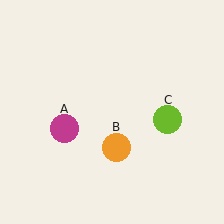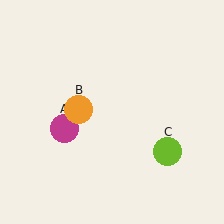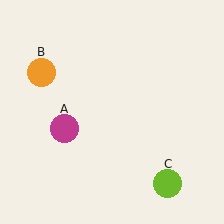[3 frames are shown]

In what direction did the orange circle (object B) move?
The orange circle (object B) moved up and to the left.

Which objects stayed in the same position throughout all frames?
Magenta circle (object A) remained stationary.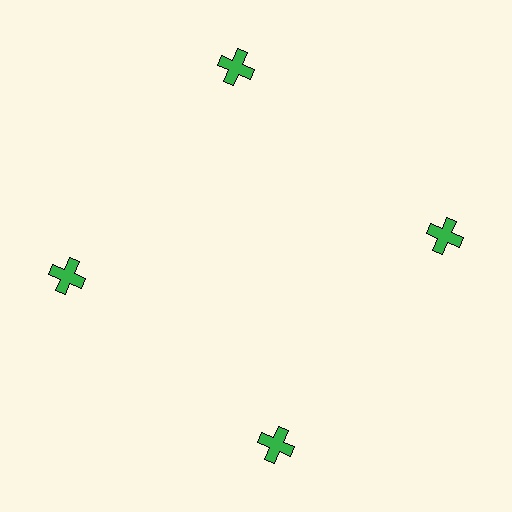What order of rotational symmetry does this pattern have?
This pattern has 4-fold rotational symmetry.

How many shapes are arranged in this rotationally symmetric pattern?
There are 4 shapes, arranged in 4 groups of 1.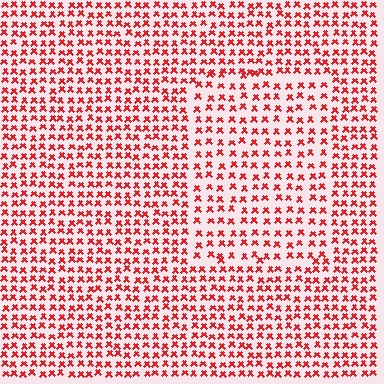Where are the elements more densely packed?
The elements are more densely packed outside the rectangle boundary.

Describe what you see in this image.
The image contains small red elements arranged at two different densities. A rectangle-shaped region is visible where the elements are less densely packed than the surrounding area.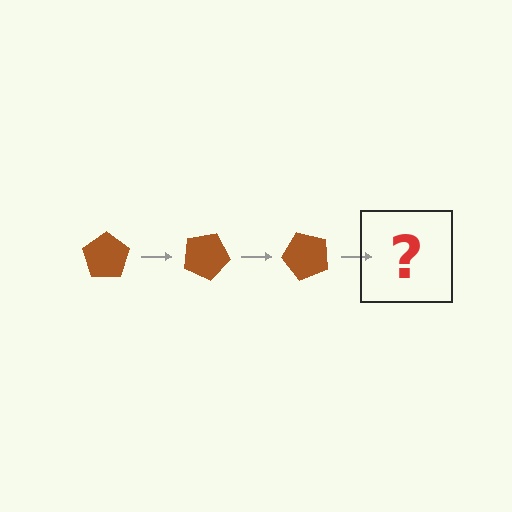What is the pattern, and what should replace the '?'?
The pattern is that the pentagon rotates 25 degrees each step. The '?' should be a brown pentagon rotated 75 degrees.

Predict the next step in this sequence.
The next step is a brown pentagon rotated 75 degrees.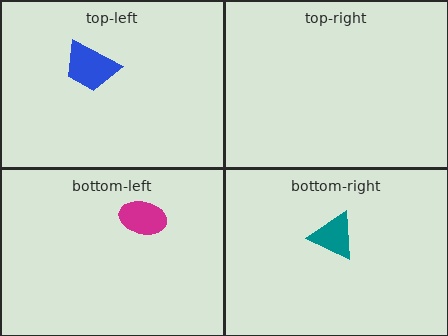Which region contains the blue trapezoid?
The top-left region.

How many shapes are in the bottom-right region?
1.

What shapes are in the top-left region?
The blue trapezoid.